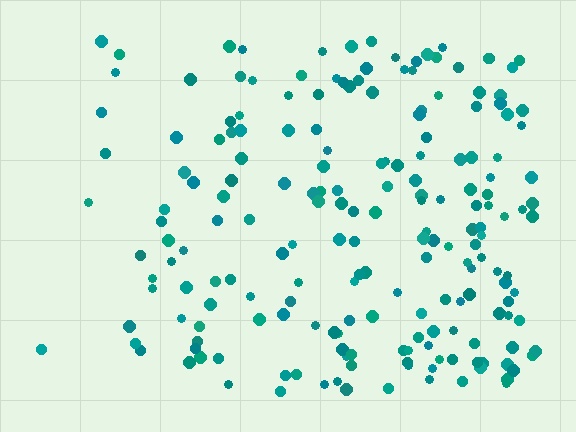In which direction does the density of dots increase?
From left to right, with the right side densest.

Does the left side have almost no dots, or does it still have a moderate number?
Still a moderate number, just noticeably fewer than the right.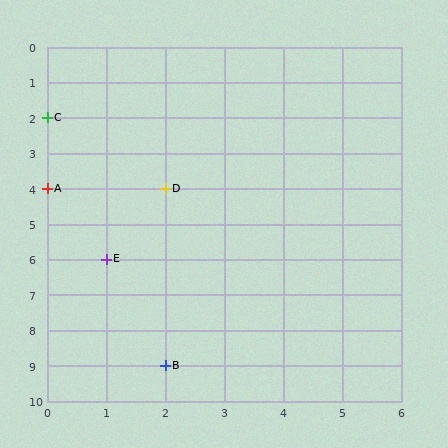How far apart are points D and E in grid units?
Points D and E are 1 column and 2 rows apart (about 2.2 grid units diagonally).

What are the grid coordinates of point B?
Point B is at grid coordinates (2, 9).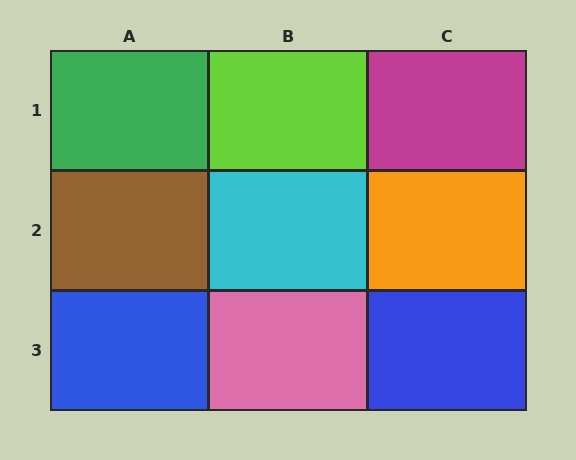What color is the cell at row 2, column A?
Brown.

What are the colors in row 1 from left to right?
Green, lime, magenta.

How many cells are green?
1 cell is green.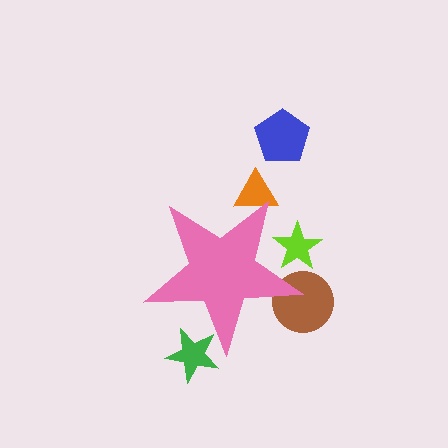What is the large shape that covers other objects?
A pink star.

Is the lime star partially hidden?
Yes, the lime star is partially hidden behind the pink star.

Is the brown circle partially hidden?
Yes, the brown circle is partially hidden behind the pink star.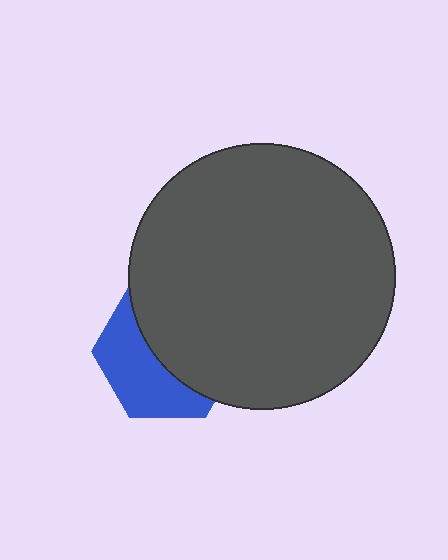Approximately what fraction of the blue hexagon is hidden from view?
Roughly 56% of the blue hexagon is hidden behind the dark gray circle.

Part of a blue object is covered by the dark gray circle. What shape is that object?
It is a hexagon.